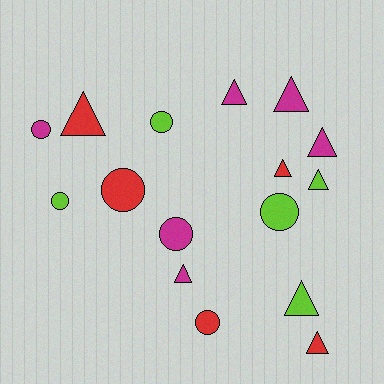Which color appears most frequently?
Magenta, with 6 objects.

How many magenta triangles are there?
There are 4 magenta triangles.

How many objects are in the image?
There are 16 objects.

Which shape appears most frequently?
Triangle, with 9 objects.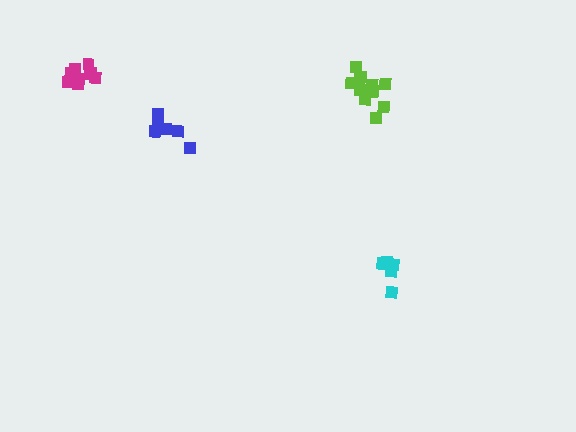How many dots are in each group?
Group 1: 6 dots, Group 2: 10 dots, Group 3: 6 dots, Group 4: 12 dots (34 total).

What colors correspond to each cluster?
The clusters are colored: blue, magenta, cyan, lime.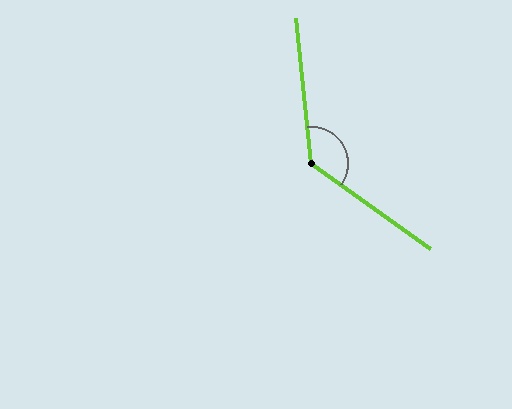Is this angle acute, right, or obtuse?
It is obtuse.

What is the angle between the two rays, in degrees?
Approximately 132 degrees.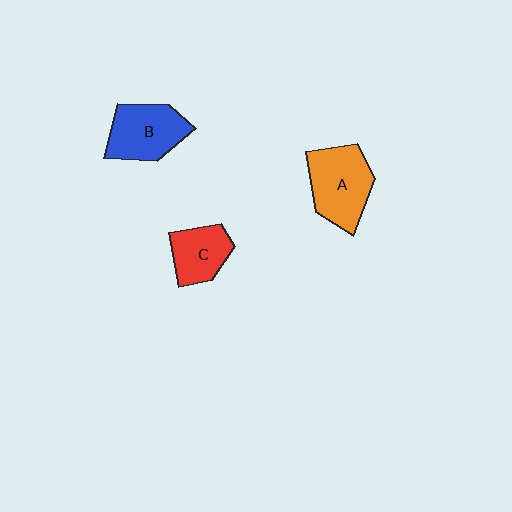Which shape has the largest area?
Shape A (orange).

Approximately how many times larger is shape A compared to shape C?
Approximately 1.5 times.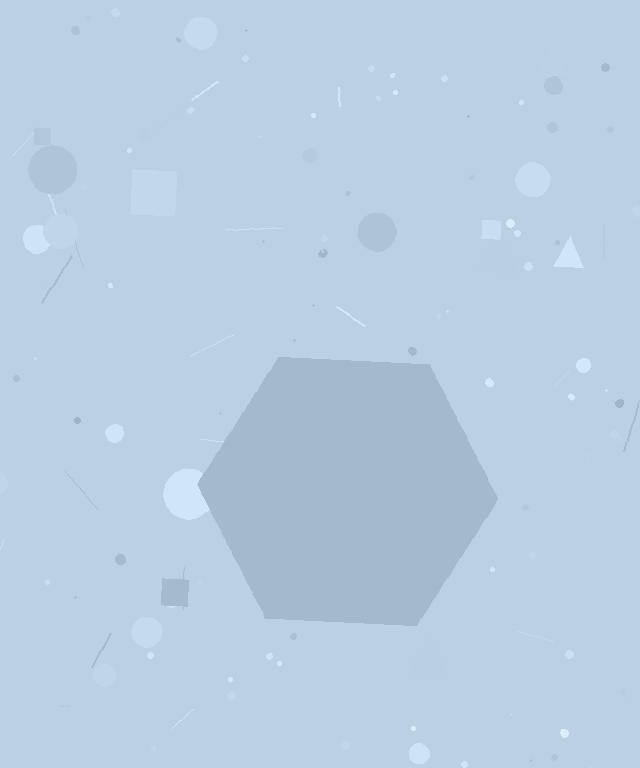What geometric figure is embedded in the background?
A hexagon is embedded in the background.